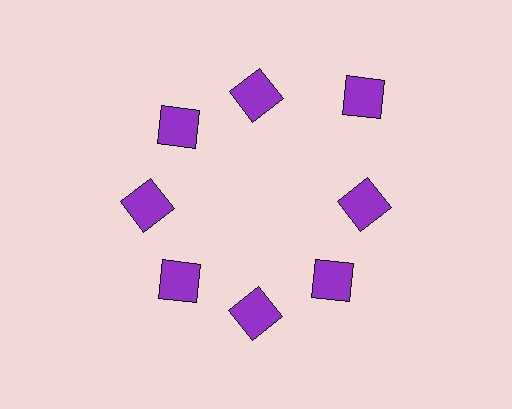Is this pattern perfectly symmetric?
No. The 8 purple squares are arranged in a ring, but one element near the 2 o'clock position is pushed outward from the center, breaking the 8-fold rotational symmetry.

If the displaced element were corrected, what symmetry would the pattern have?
It would have 8-fold rotational symmetry — the pattern would map onto itself every 45 degrees.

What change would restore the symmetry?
The symmetry would be restored by moving it inward, back onto the ring so that all 8 squares sit at equal angles and equal distance from the center.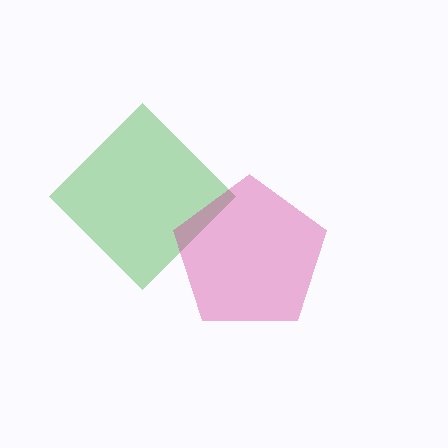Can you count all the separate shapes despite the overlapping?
Yes, there are 2 separate shapes.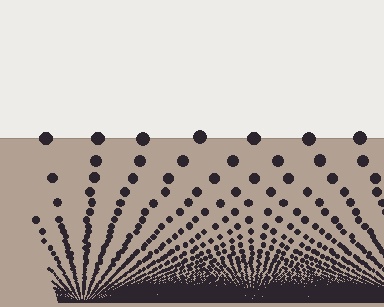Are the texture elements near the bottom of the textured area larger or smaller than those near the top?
Smaller. The gradient is inverted — elements near the bottom are smaller and denser.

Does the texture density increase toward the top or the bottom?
Density increases toward the bottom.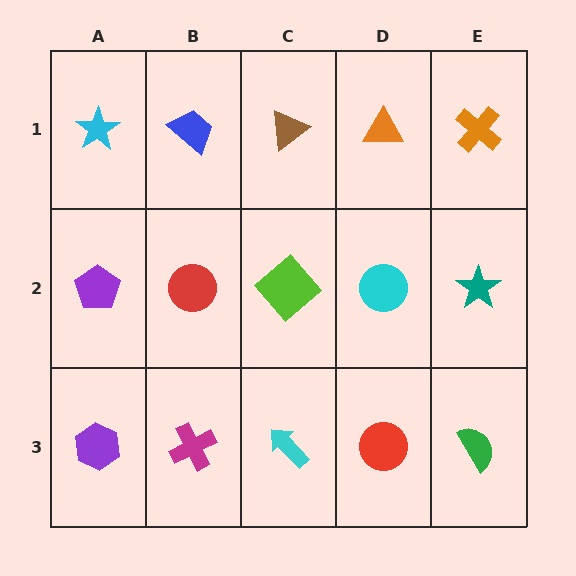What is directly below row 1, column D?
A cyan circle.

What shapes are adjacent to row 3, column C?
A lime diamond (row 2, column C), a magenta cross (row 3, column B), a red circle (row 3, column D).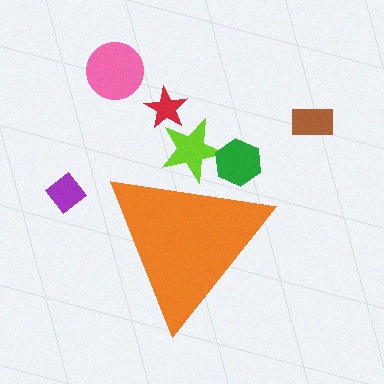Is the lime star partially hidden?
Yes, the lime star is partially hidden behind the orange triangle.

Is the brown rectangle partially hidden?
No, the brown rectangle is fully visible.